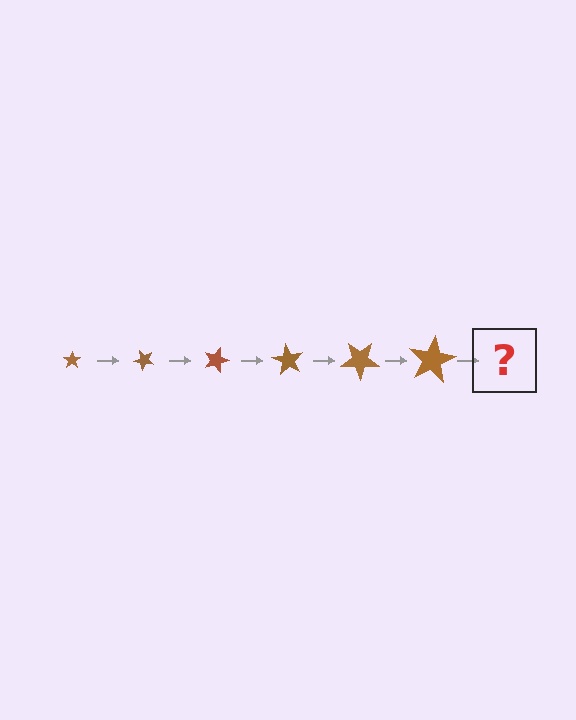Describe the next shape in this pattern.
It should be a star, larger than the previous one and rotated 270 degrees from the start.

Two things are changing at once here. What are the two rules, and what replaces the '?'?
The two rules are that the star grows larger each step and it rotates 45 degrees each step. The '?' should be a star, larger than the previous one and rotated 270 degrees from the start.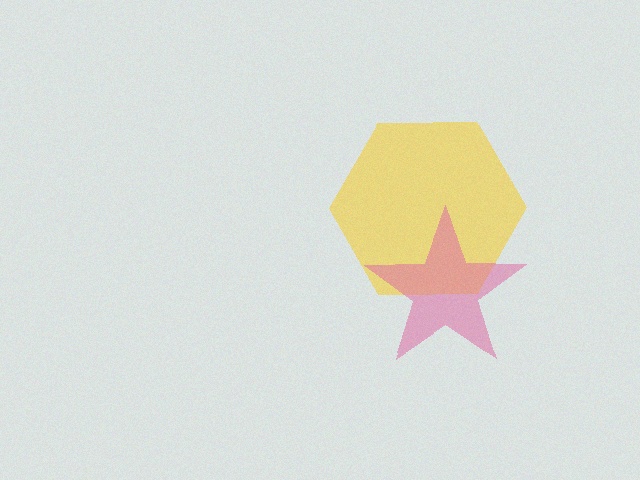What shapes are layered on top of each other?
The layered shapes are: a yellow hexagon, a pink star.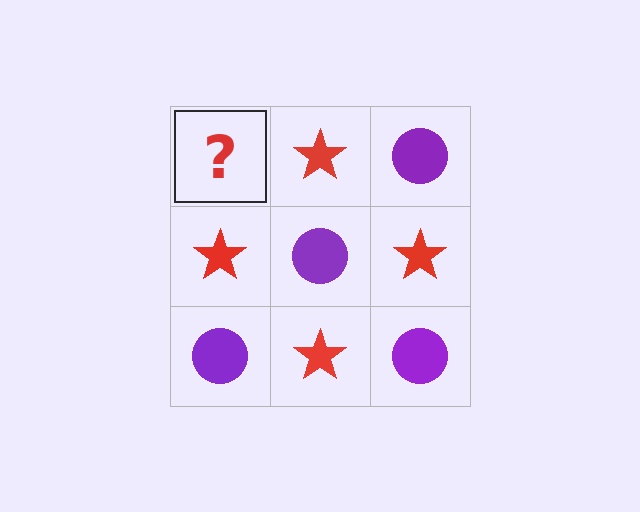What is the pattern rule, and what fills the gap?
The rule is that it alternates purple circle and red star in a checkerboard pattern. The gap should be filled with a purple circle.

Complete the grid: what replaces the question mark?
The question mark should be replaced with a purple circle.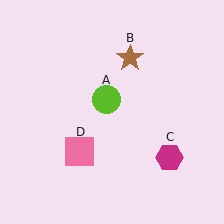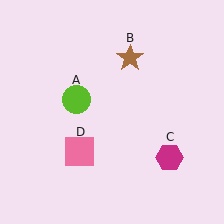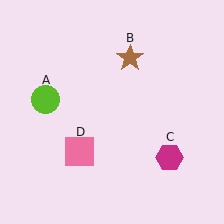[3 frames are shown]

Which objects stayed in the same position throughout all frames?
Brown star (object B) and magenta hexagon (object C) and pink square (object D) remained stationary.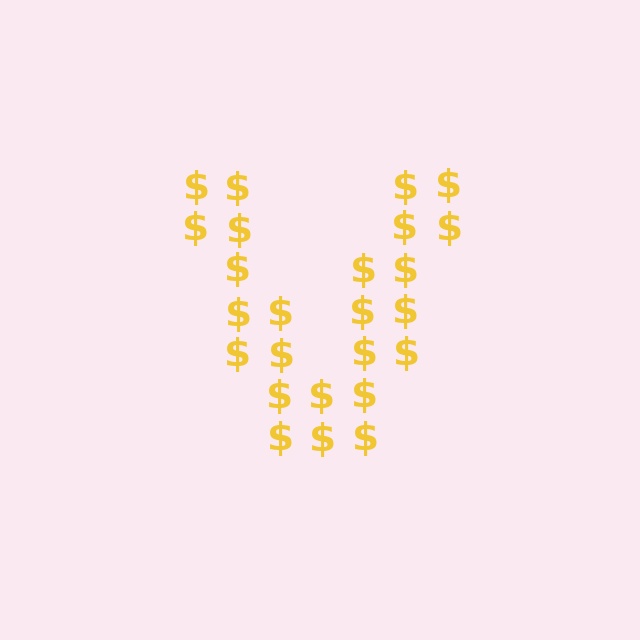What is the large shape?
The large shape is the letter V.